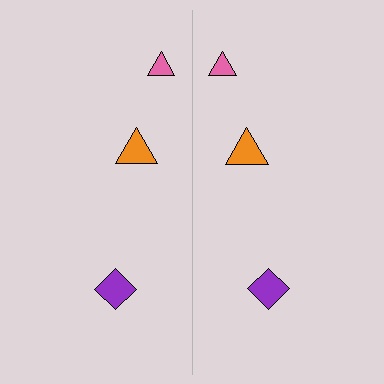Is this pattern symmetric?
Yes, this pattern has bilateral (reflection) symmetry.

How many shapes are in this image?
There are 6 shapes in this image.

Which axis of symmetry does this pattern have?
The pattern has a vertical axis of symmetry running through the center of the image.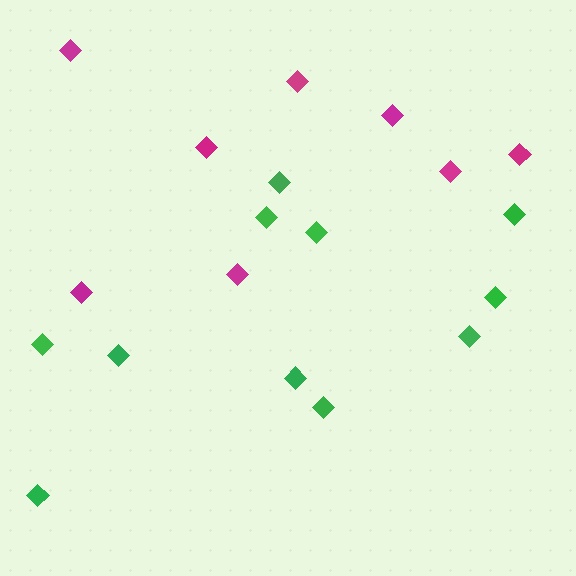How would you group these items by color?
There are 2 groups: one group of green diamonds (11) and one group of magenta diamonds (8).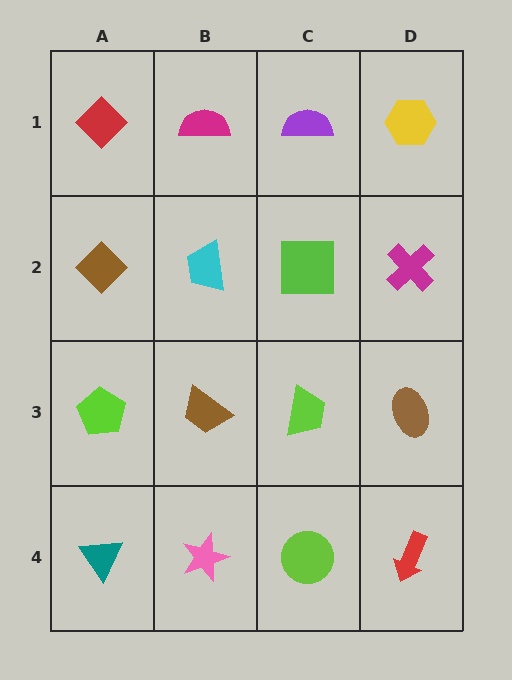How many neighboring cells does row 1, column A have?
2.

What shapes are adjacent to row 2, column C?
A purple semicircle (row 1, column C), a lime trapezoid (row 3, column C), a cyan trapezoid (row 2, column B), a magenta cross (row 2, column D).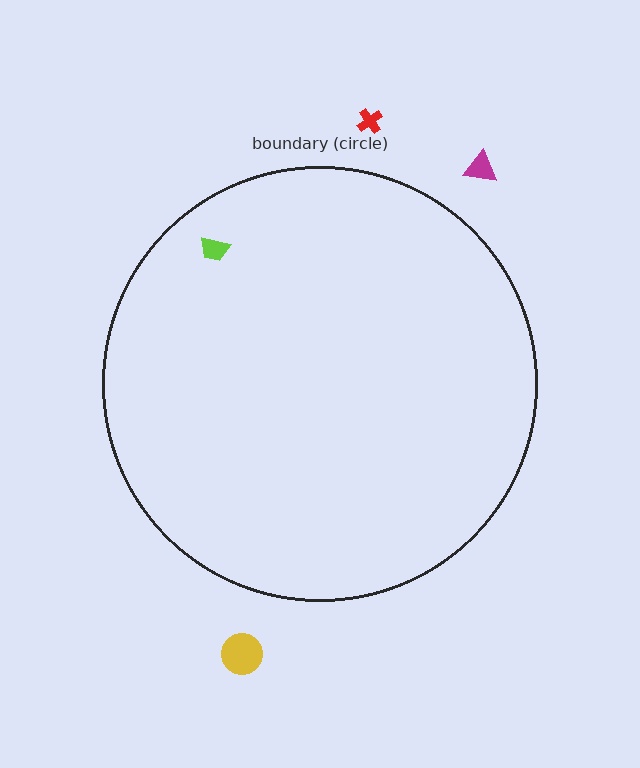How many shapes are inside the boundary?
1 inside, 3 outside.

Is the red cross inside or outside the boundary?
Outside.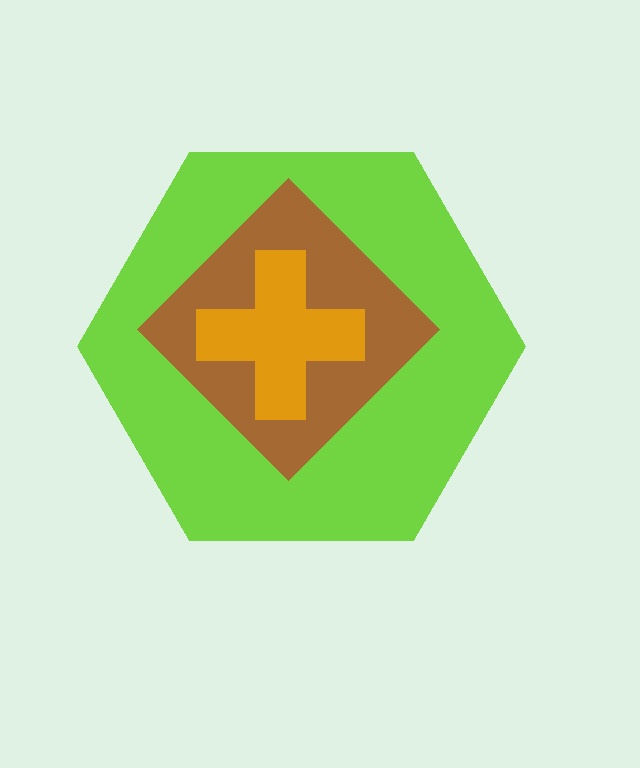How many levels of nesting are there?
3.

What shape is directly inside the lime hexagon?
The brown diamond.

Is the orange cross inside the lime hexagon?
Yes.